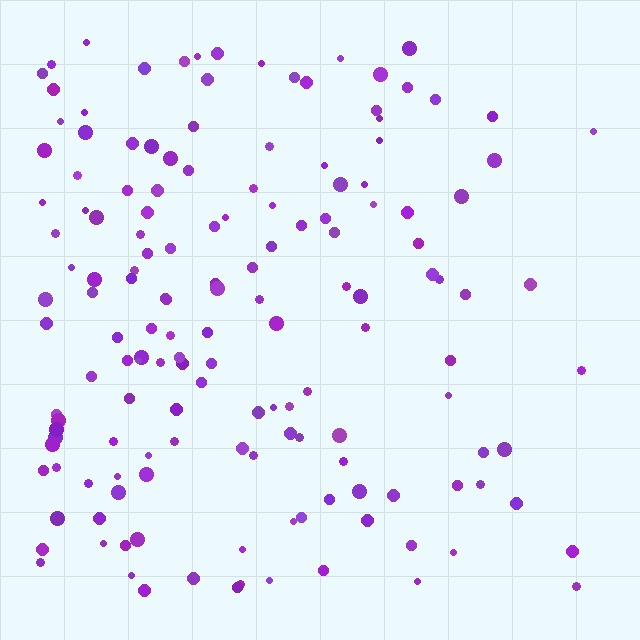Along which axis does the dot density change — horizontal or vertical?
Horizontal.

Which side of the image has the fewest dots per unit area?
The right.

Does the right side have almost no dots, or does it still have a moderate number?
Still a moderate number, just noticeably fewer than the left.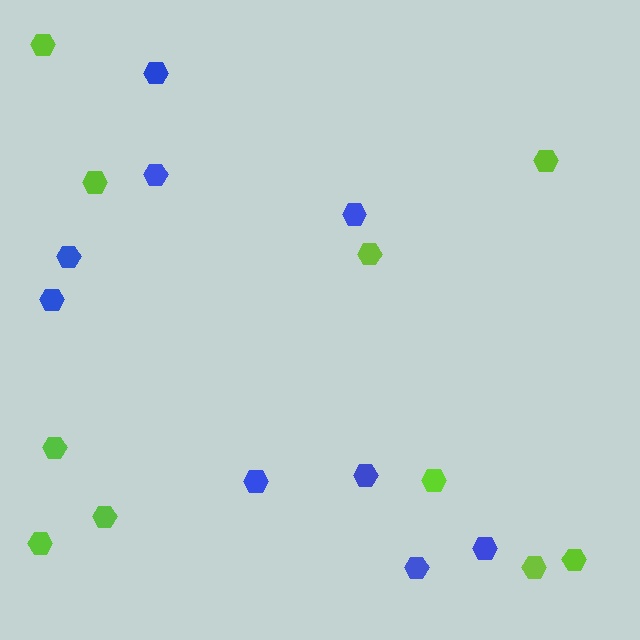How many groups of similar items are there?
There are 2 groups: one group of blue hexagons (9) and one group of lime hexagons (10).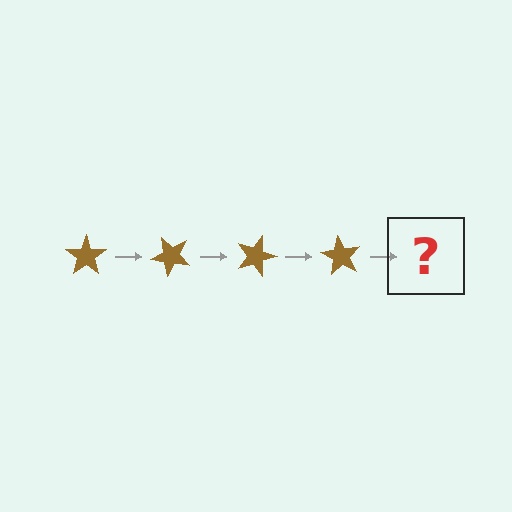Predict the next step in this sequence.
The next step is a brown star rotated 180 degrees.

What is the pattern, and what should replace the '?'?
The pattern is that the star rotates 45 degrees each step. The '?' should be a brown star rotated 180 degrees.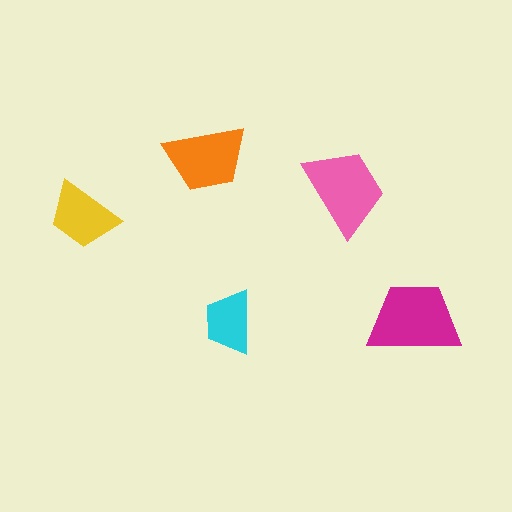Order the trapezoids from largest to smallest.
the magenta one, the pink one, the orange one, the yellow one, the cyan one.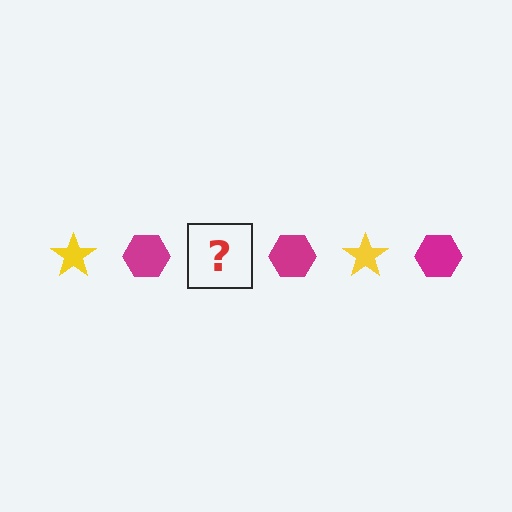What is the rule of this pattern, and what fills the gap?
The rule is that the pattern alternates between yellow star and magenta hexagon. The gap should be filled with a yellow star.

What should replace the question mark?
The question mark should be replaced with a yellow star.